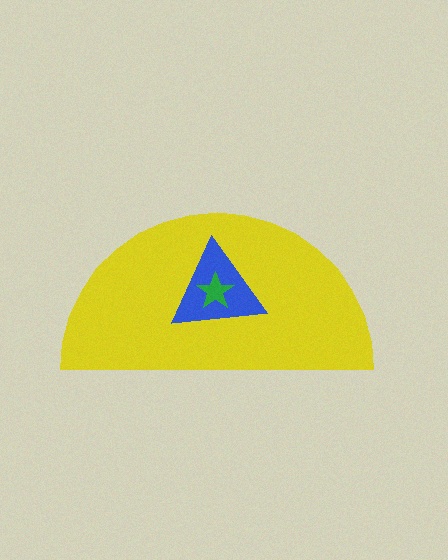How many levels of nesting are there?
3.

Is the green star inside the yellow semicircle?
Yes.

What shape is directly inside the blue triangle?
The green star.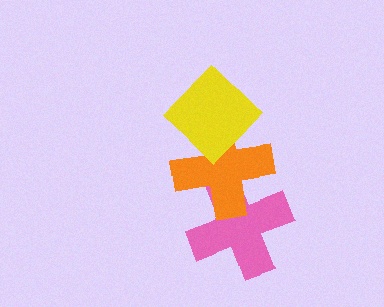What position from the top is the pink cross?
The pink cross is 3rd from the top.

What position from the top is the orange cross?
The orange cross is 2nd from the top.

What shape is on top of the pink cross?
The orange cross is on top of the pink cross.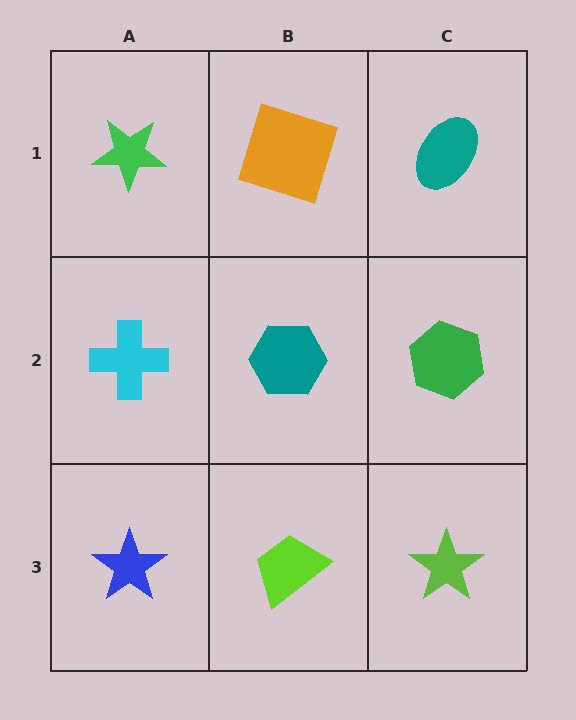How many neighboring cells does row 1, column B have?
3.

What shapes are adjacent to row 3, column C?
A green hexagon (row 2, column C), a lime trapezoid (row 3, column B).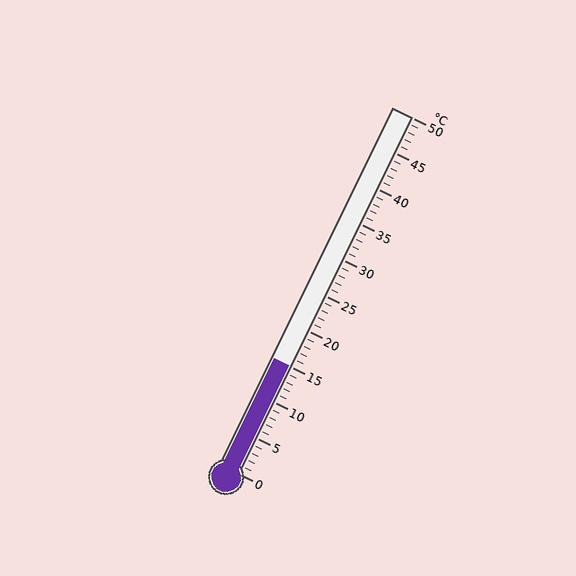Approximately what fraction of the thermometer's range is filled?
The thermometer is filled to approximately 30% of its range.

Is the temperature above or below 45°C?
The temperature is below 45°C.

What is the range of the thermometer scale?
The thermometer scale ranges from 0°C to 50°C.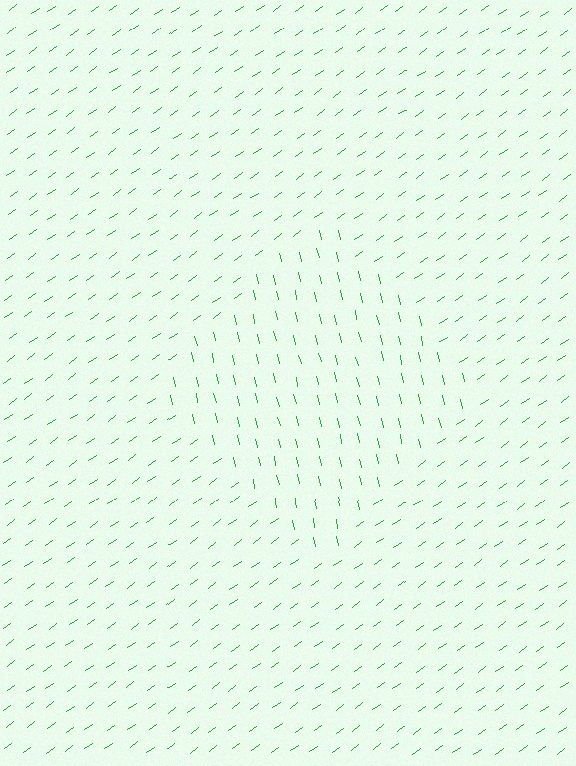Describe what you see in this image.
The image is filled with small green line segments. A diamond region in the image has lines oriented differently from the surrounding lines, creating a visible texture boundary.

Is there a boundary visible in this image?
Yes, there is a texture boundary formed by a change in line orientation.